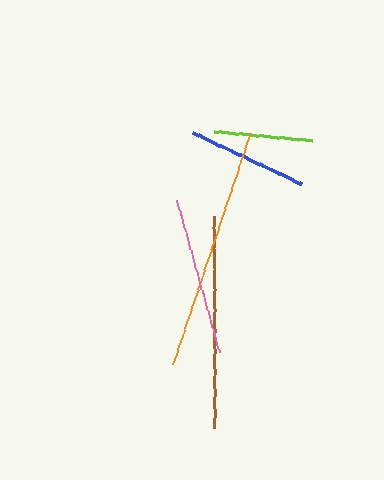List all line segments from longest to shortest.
From longest to shortest: orange, brown, pink, blue, lime.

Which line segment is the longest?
The orange line is the longest at approximately 244 pixels.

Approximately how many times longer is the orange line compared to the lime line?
The orange line is approximately 2.5 times the length of the lime line.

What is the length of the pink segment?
The pink segment is approximately 159 pixels long.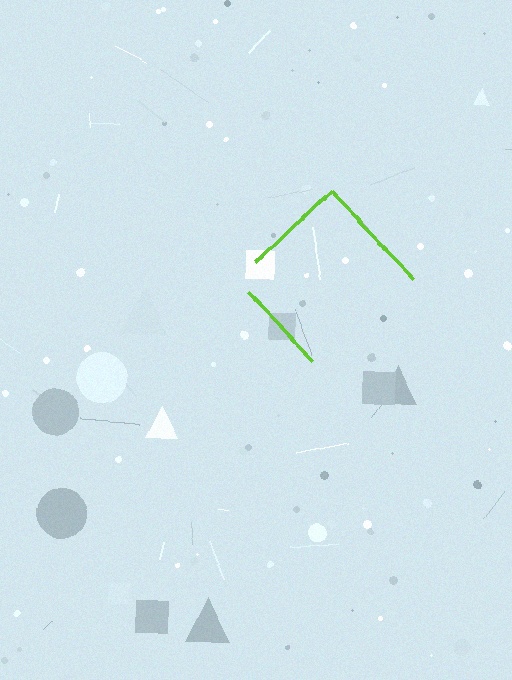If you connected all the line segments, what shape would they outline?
They would outline a diamond.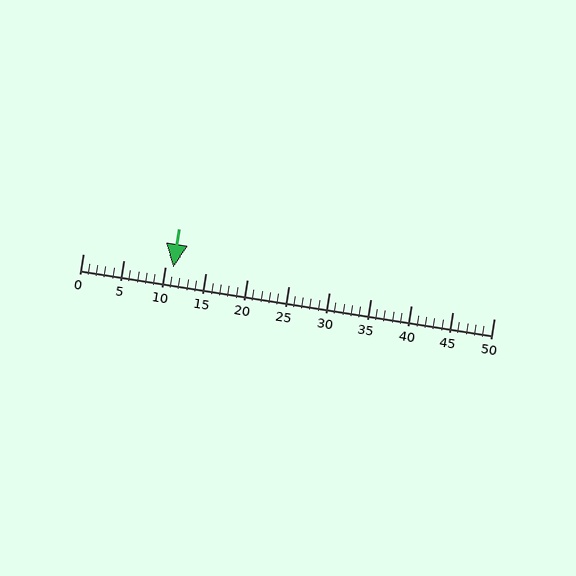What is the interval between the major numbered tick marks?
The major tick marks are spaced 5 units apart.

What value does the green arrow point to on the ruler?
The green arrow points to approximately 11.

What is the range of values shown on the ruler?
The ruler shows values from 0 to 50.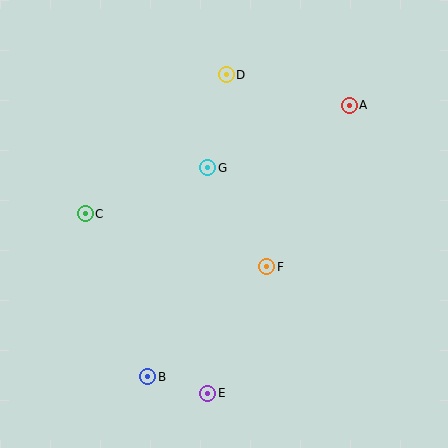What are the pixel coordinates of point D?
Point D is at (226, 75).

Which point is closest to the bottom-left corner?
Point B is closest to the bottom-left corner.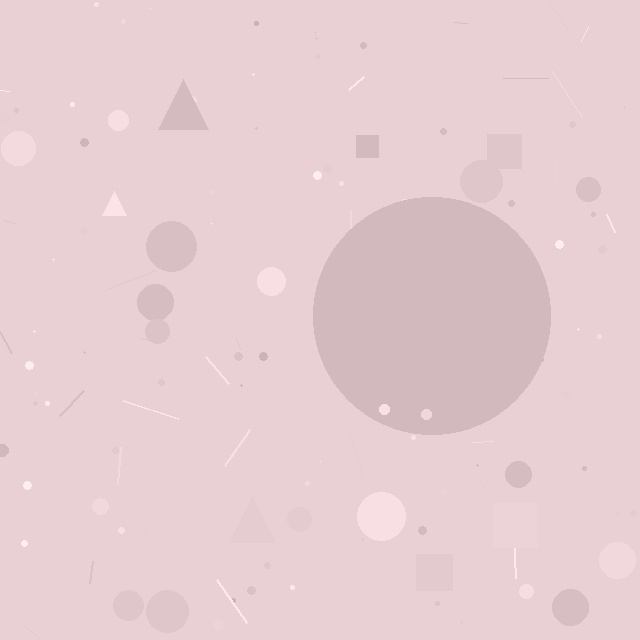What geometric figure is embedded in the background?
A circle is embedded in the background.